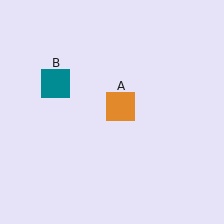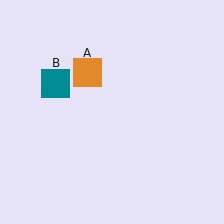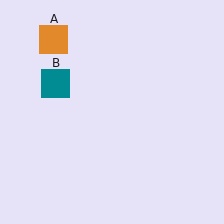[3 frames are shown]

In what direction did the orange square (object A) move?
The orange square (object A) moved up and to the left.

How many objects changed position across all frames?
1 object changed position: orange square (object A).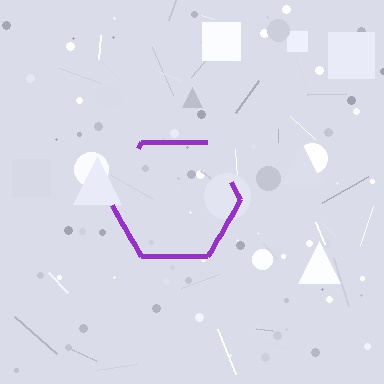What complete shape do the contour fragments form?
The contour fragments form a hexagon.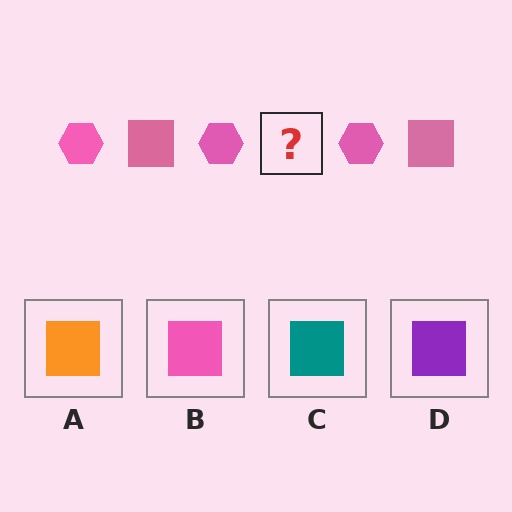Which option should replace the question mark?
Option B.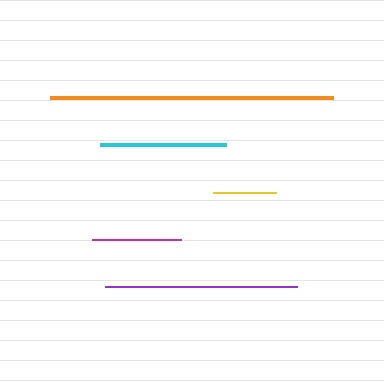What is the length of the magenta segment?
The magenta segment is approximately 89 pixels long.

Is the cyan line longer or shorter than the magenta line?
The cyan line is longer than the magenta line.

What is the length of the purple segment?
The purple segment is approximately 193 pixels long.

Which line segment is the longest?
The orange line is the longest at approximately 283 pixels.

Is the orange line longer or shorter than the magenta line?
The orange line is longer than the magenta line.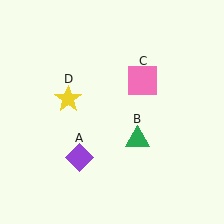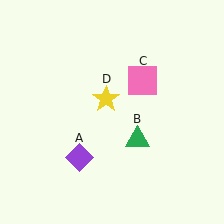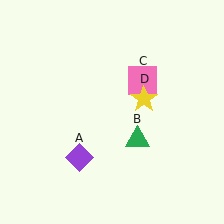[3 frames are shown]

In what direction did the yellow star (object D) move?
The yellow star (object D) moved right.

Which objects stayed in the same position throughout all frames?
Purple diamond (object A) and green triangle (object B) and pink square (object C) remained stationary.